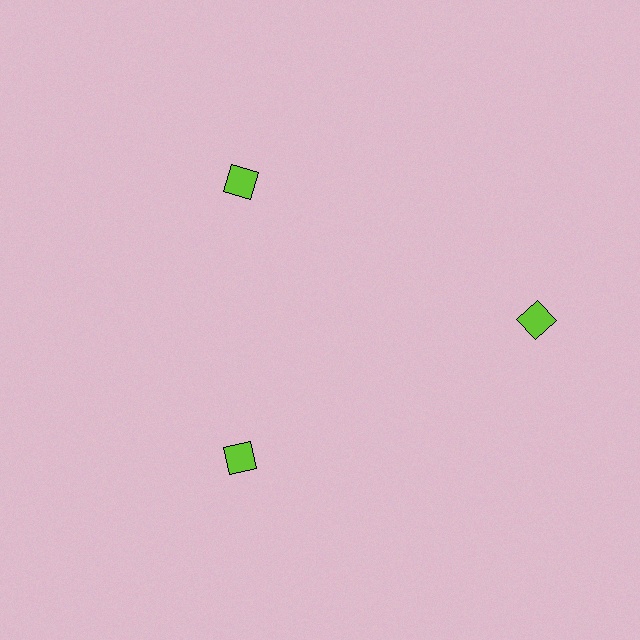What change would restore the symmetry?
The symmetry would be restored by moving it inward, back onto the ring so that all 3 squares sit at equal angles and equal distance from the center.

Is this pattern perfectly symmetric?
No. The 3 lime squares are arranged in a ring, but one element near the 3 o'clock position is pushed outward from the center, breaking the 3-fold rotational symmetry.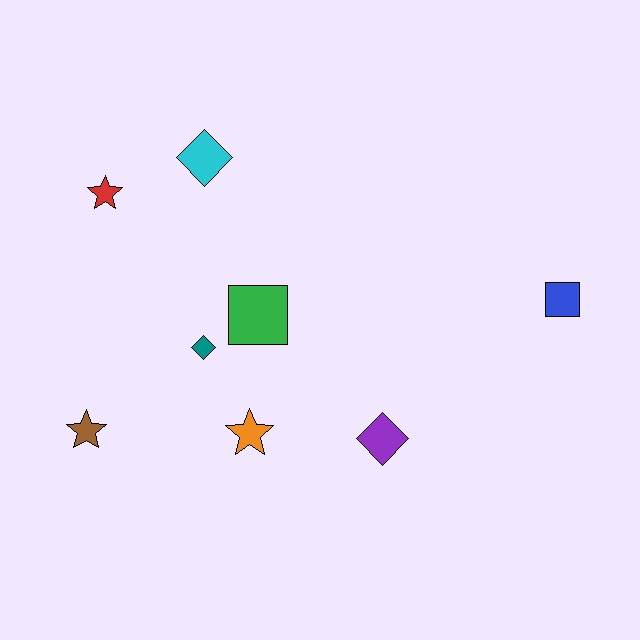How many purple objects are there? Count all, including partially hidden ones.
There is 1 purple object.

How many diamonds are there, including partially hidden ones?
There are 3 diamonds.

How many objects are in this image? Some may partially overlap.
There are 8 objects.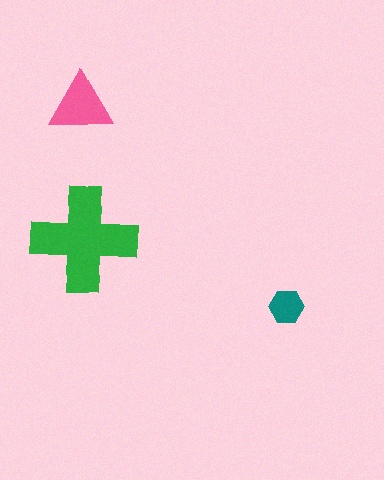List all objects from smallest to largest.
The teal hexagon, the pink triangle, the green cross.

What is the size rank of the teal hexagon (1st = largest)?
3rd.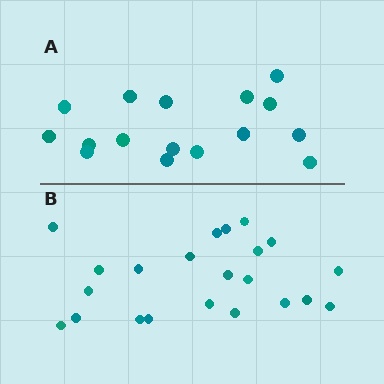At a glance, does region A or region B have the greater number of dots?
Region B (the bottom region) has more dots.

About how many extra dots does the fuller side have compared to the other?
Region B has about 6 more dots than region A.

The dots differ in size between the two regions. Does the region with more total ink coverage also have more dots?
No. Region A has more total ink coverage because its dots are larger, but region B actually contains more individual dots. Total area can be misleading — the number of items is what matters here.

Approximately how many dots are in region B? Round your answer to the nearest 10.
About 20 dots. (The exact count is 22, which rounds to 20.)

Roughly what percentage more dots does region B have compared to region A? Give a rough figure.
About 40% more.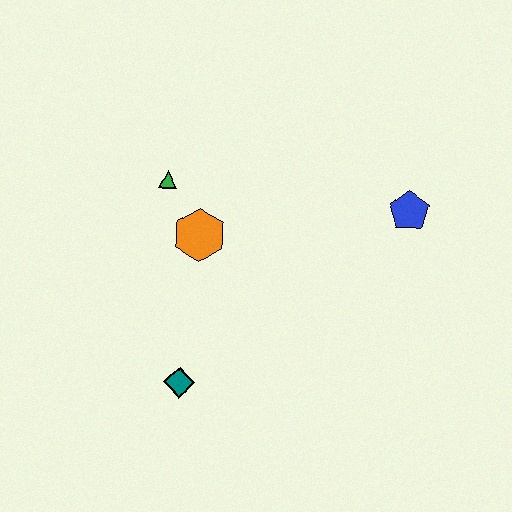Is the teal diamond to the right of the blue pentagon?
No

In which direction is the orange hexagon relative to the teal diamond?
The orange hexagon is above the teal diamond.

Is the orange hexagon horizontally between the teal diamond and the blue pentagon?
Yes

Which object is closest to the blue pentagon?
The orange hexagon is closest to the blue pentagon.